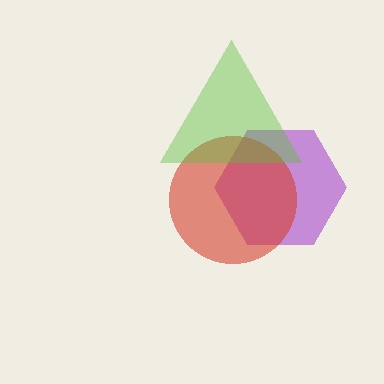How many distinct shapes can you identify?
There are 3 distinct shapes: a purple hexagon, a red circle, a lime triangle.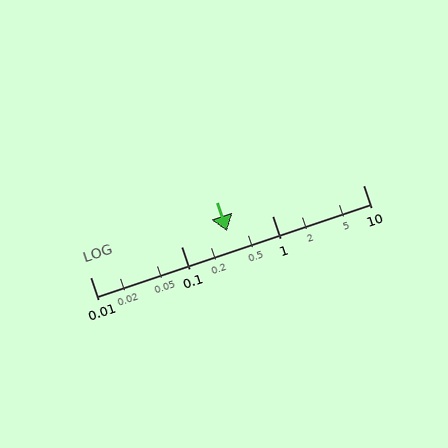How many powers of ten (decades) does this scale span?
The scale spans 3 decades, from 0.01 to 10.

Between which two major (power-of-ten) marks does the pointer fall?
The pointer is between 0.1 and 1.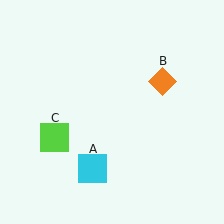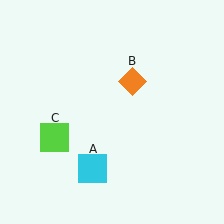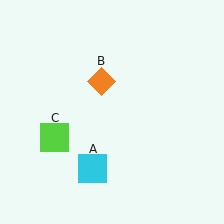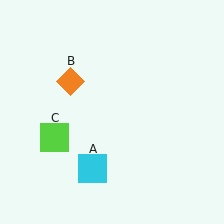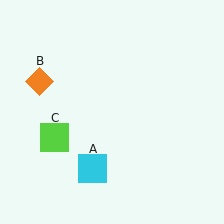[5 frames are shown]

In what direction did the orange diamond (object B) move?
The orange diamond (object B) moved left.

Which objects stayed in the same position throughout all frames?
Cyan square (object A) and lime square (object C) remained stationary.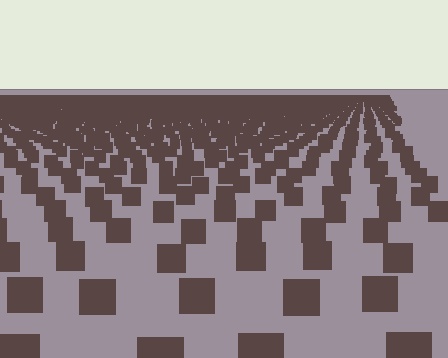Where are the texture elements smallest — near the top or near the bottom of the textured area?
Near the top.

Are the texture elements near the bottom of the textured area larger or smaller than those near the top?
Larger. Near the bottom, elements are closer to the viewer and appear at a bigger on-screen size.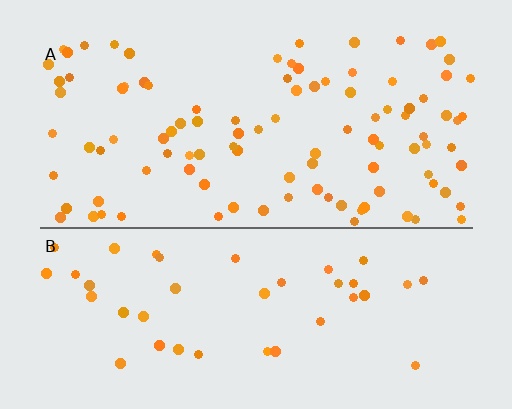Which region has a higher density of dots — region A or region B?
A (the top).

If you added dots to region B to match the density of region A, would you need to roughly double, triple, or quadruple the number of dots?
Approximately double.